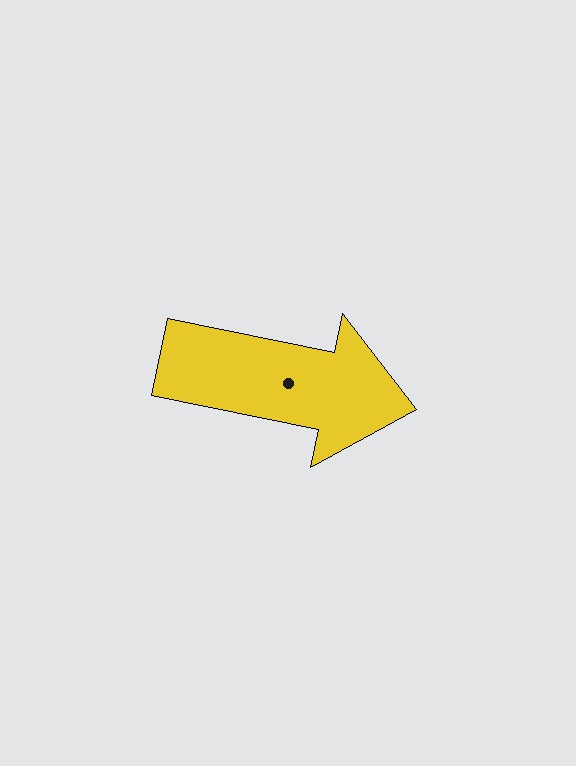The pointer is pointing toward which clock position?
Roughly 3 o'clock.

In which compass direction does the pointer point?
East.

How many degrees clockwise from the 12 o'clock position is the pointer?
Approximately 102 degrees.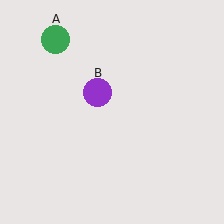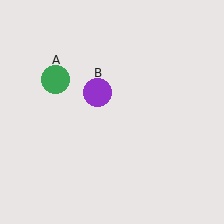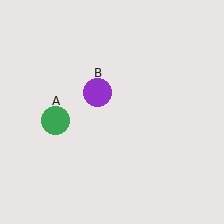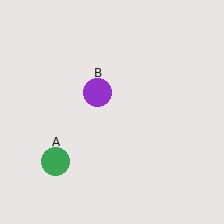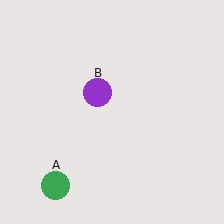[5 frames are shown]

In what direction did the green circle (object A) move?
The green circle (object A) moved down.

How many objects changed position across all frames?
1 object changed position: green circle (object A).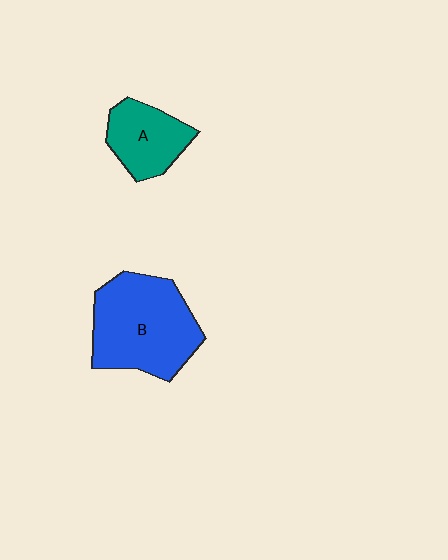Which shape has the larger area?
Shape B (blue).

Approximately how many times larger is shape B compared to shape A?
Approximately 1.9 times.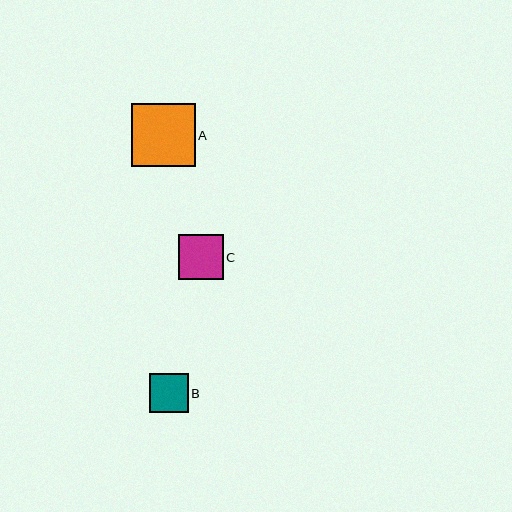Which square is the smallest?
Square B is the smallest with a size of approximately 38 pixels.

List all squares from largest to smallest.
From largest to smallest: A, C, B.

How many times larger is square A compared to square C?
Square A is approximately 1.4 times the size of square C.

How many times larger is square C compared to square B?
Square C is approximately 1.2 times the size of square B.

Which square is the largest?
Square A is the largest with a size of approximately 63 pixels.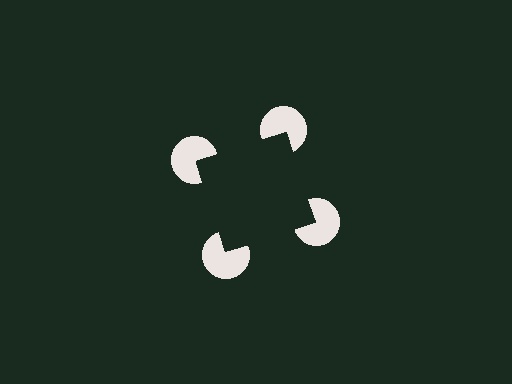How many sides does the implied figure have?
4 sides.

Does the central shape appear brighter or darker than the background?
It typically appears slightly darker than the background, even though no actual brightness change is drawn.